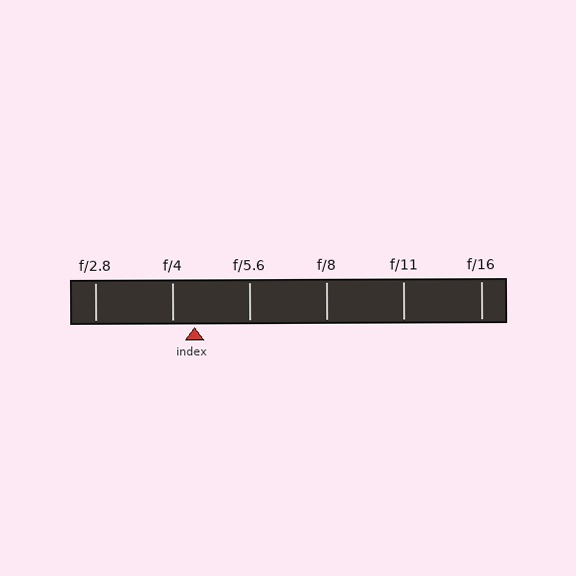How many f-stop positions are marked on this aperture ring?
There are 6 f-stop positions marked.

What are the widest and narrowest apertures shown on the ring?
The widest aperture shown is f/2.8 and the narrowest is f/16.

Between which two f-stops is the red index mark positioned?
The index mark is between f/4 and f/5.6.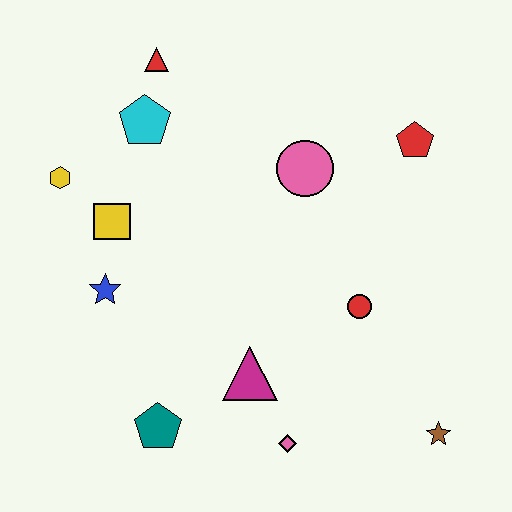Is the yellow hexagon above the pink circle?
No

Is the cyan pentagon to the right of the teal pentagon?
No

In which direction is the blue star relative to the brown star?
The blue star is to the left of the brown star.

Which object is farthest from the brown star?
The red triangle is farthest from the brown star.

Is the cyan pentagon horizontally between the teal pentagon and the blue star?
Yes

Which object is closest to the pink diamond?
The magenta triangle is closest to the pink diamond.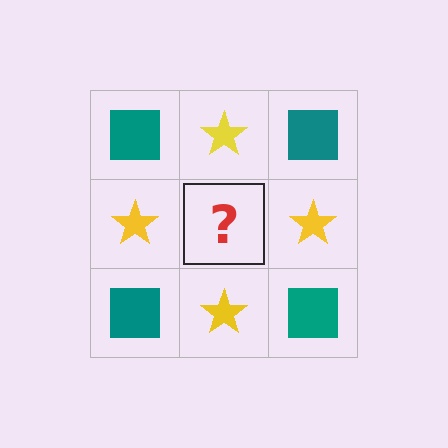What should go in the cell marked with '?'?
The missing cell should contain a teal square.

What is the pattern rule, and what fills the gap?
The rule is that it alternates teal square and yellow star in a checkerboard pattern. The gap should be filled with a teal square.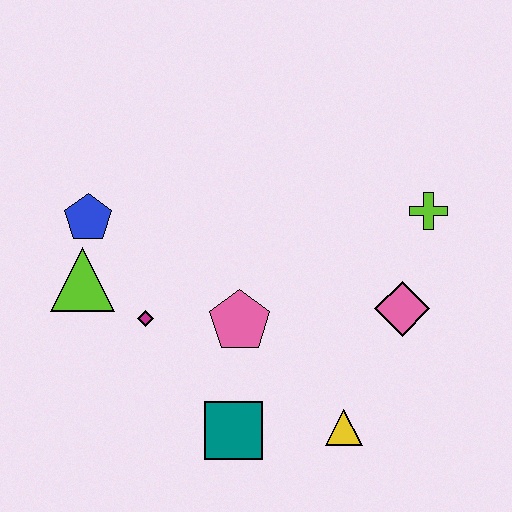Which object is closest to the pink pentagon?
The magenta diamond is closest to the pink pentagon.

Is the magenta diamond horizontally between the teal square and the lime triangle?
Yes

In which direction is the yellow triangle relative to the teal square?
The yellow triangle is to the right of the teal square.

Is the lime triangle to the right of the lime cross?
No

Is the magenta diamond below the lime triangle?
Yes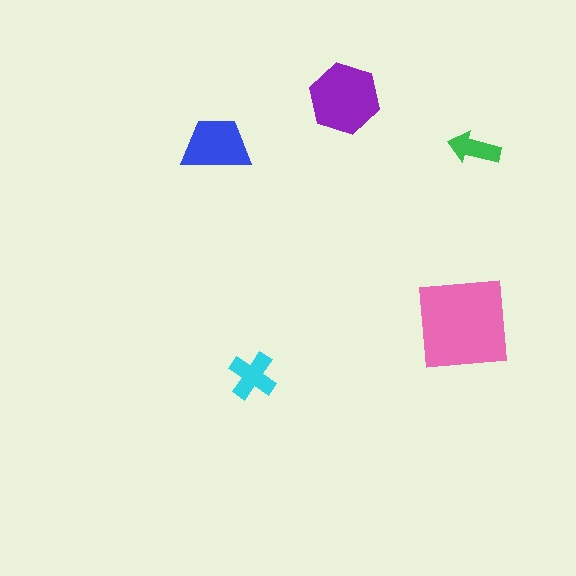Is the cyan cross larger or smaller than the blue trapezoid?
Smaller.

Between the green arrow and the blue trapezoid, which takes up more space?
The blue trapezoid.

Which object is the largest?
The pink square.